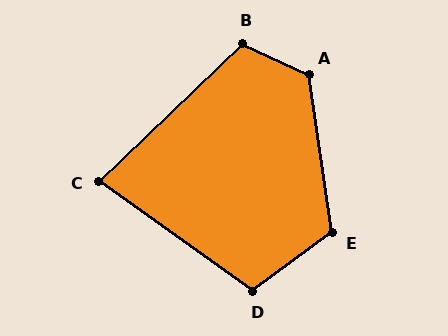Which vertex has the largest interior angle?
A, at approximately 124 degrees.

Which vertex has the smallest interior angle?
C, at approximately 79 degrees.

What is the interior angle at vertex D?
Approximately 109 degrees (obtuse).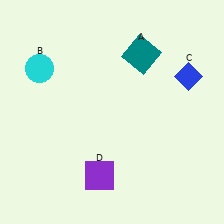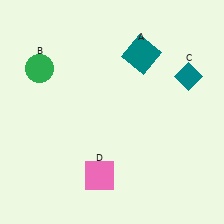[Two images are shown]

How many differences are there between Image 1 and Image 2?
There are 3 differences between the two images.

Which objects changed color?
B changed from cyan to green. C changed from blue to teal. D changed from purple to pink.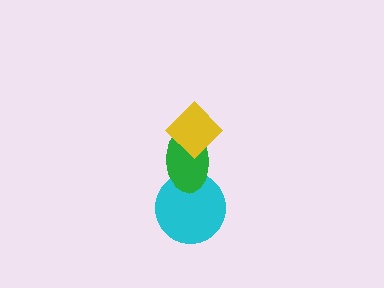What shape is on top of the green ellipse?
The yellow diamond is on top of the green ellipse.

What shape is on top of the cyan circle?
The green ellipse is on top of the cyan circle.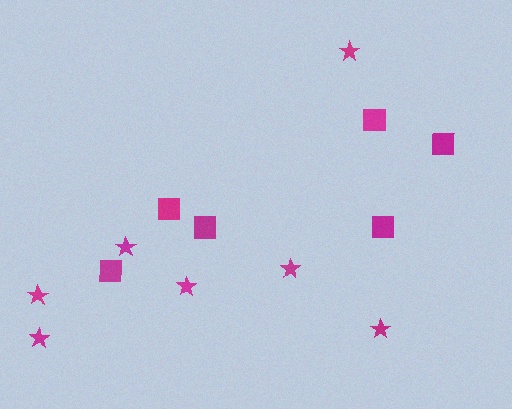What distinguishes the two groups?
There are 2 groups: one group of squares (6) and one group of stars (7).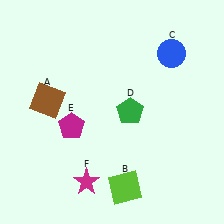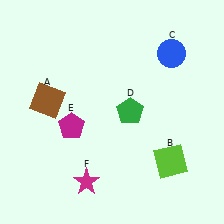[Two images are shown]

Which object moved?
The lime square (B) moved right.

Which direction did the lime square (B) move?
The lime square (B) moved right.